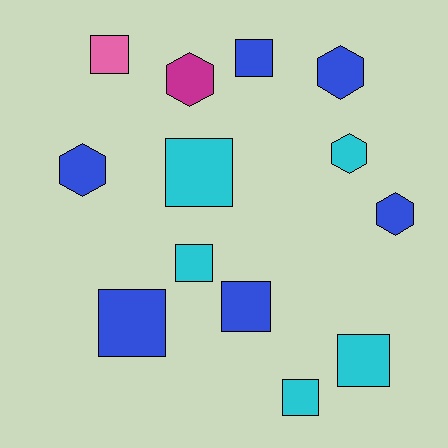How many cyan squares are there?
There are 4 cyan squares.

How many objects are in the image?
There are 13 objects.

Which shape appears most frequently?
Square, with 8 objects.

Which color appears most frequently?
Blue, with 6 objects.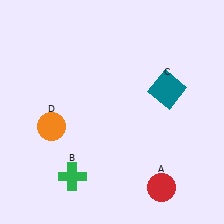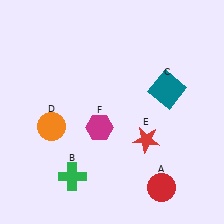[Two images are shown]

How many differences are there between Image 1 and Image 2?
There are 2 differences between the two images.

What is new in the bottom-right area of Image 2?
A red star (E) was added in the bottom-right area of Image 2.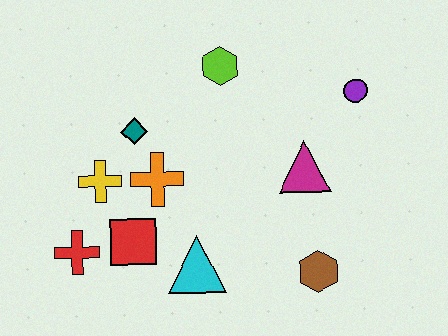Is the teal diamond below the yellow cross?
No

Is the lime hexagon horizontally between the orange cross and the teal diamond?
No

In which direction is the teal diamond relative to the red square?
The teal diamond is above the red square.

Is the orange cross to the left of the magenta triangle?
Yes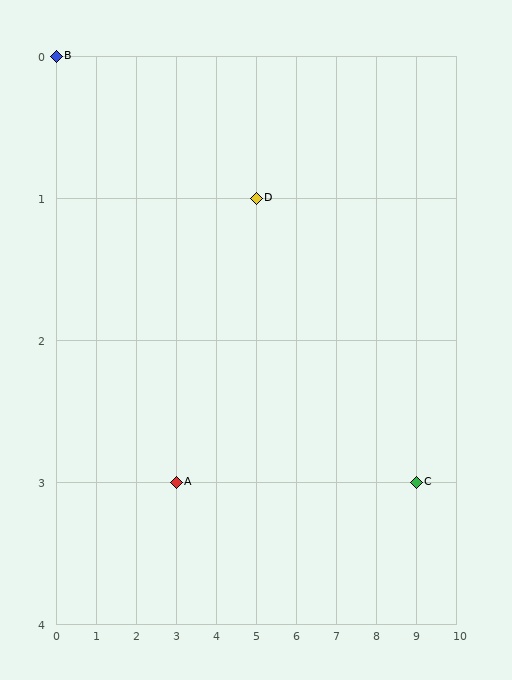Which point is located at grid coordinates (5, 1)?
Point D is at (5, 1).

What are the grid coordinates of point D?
Point D is at grid coordinates (5, 1).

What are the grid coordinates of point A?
Point A is at grid coordinates (3, 3).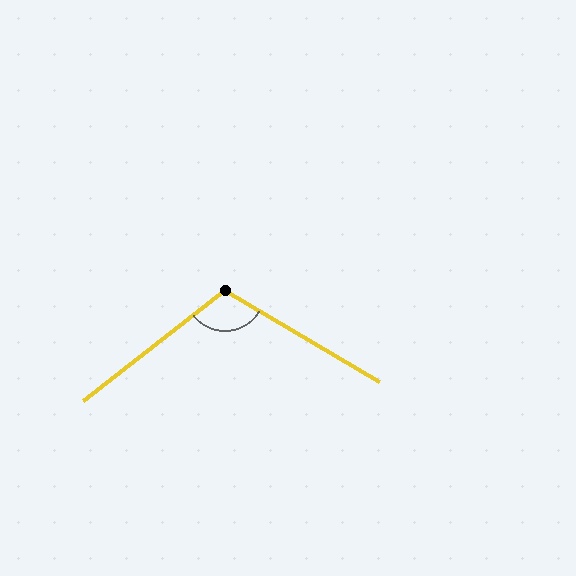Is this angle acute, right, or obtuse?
It is obtuse.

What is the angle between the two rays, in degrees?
Approximately 111 degrees.